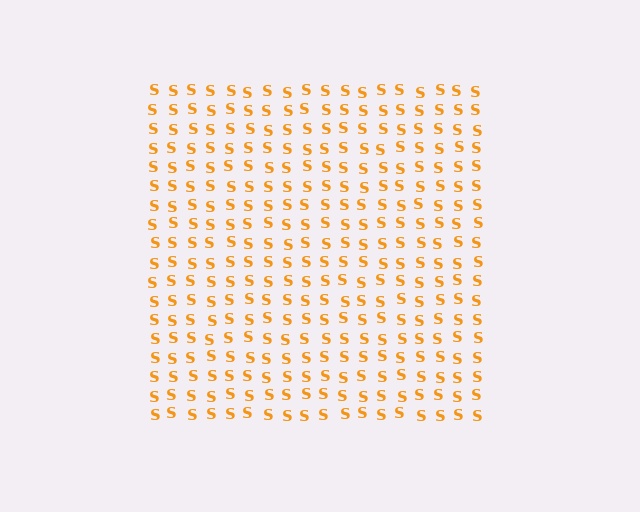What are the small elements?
The small elements are letter S's.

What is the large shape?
The large shape is a square.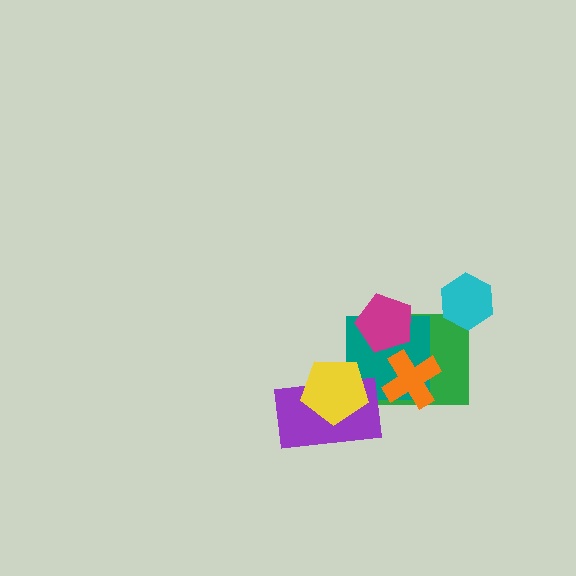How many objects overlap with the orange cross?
2 objects overlap with the orange cross.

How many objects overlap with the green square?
3 objects overlap with the green square.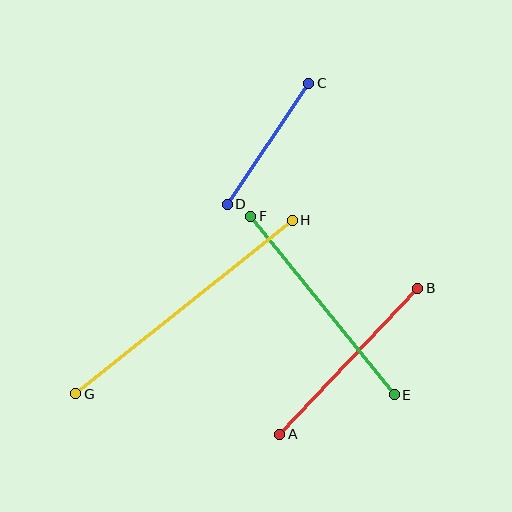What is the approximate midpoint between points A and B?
The midpoint is at approximately (349, 361) pixels.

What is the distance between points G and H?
The distance is approximately 277 pixels.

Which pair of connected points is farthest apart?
Points G and H are farthest apart.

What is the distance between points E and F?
The distance is approximately 229 pixels.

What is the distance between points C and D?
The distance is approximately 146 pixels.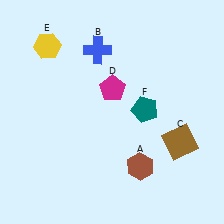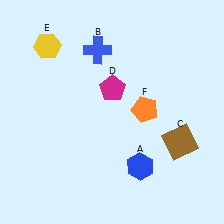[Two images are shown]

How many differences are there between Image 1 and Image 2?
There are 2 differences between the two images.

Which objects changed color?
A changed from brown to blue. F changed from teal to orange.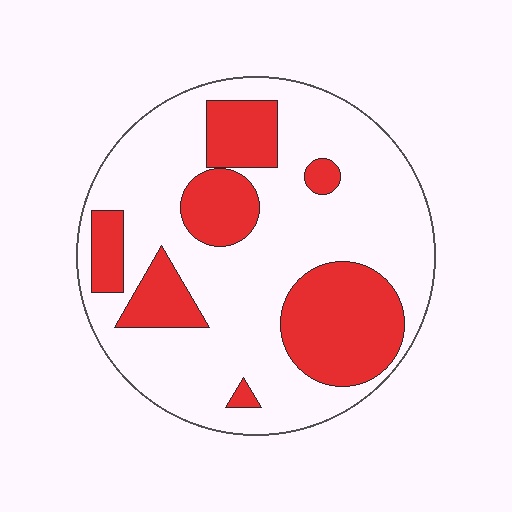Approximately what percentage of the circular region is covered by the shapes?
Approximately 30%.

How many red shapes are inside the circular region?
7.